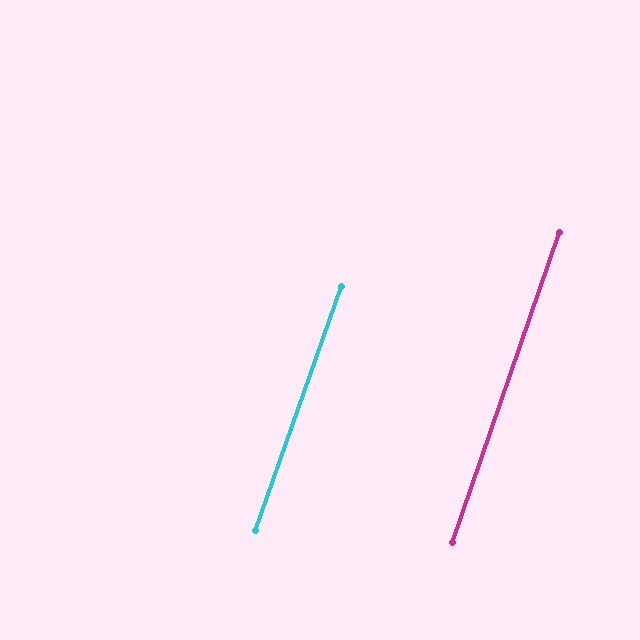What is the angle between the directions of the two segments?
Approximately 0 degrees.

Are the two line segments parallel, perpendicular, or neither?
Parallel — their directions differ by only 0.4°.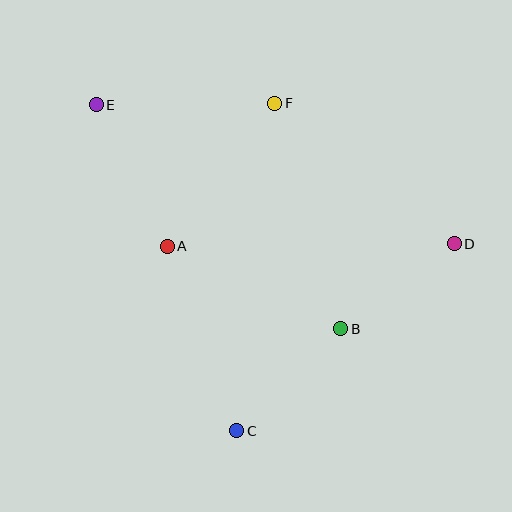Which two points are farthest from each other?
Points D and E are farthest from each other.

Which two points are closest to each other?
Points B and D are closest to each other.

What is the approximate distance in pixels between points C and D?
The distance between C and D is approximately 287 pixels.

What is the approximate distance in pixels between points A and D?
The distance between A and D is approximately 287 pixels.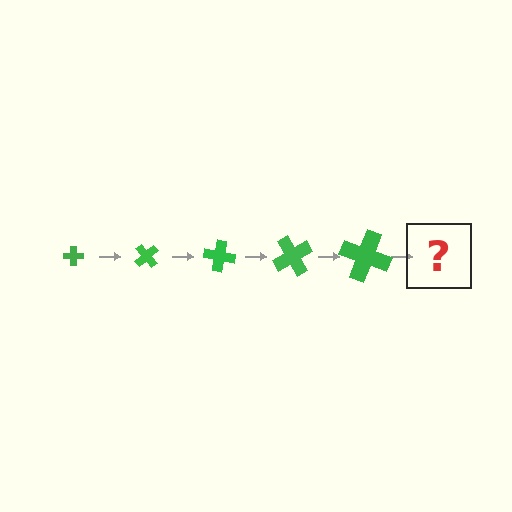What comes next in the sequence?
The next element should be a cross, larger than the previous one and rotated 250 degrees from the start.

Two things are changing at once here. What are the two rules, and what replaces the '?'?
The two rules are that the cross grows larger each step and it rotates 50 degrees each step. The '?' should be a cross, larger than the previous one and rotated 250 degrees from the start.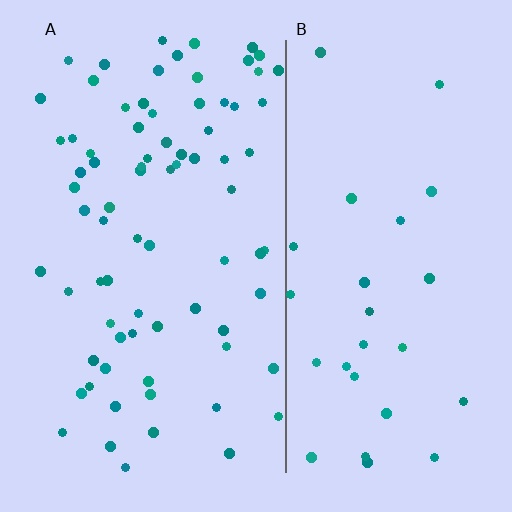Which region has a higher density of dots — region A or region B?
A (the left).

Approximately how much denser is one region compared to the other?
Approximately 2.8× — region A over region B.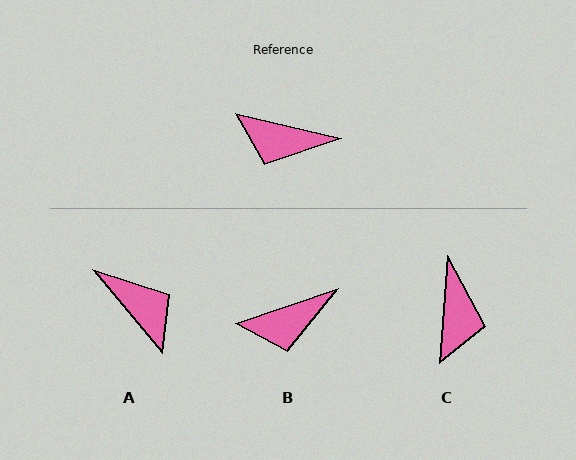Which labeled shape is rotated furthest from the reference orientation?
A, about 143 degrees away.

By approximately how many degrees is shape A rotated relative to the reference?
Approximately 143 degrees counter-clockwise.